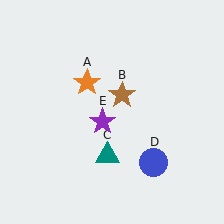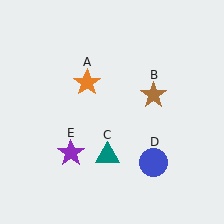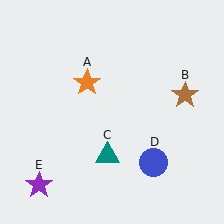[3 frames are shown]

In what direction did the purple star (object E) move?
The purple star (object E) moved down and to the left.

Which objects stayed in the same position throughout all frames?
Orange star (object A) and teal triangle (object C) and blue circle (object D) remained stationary.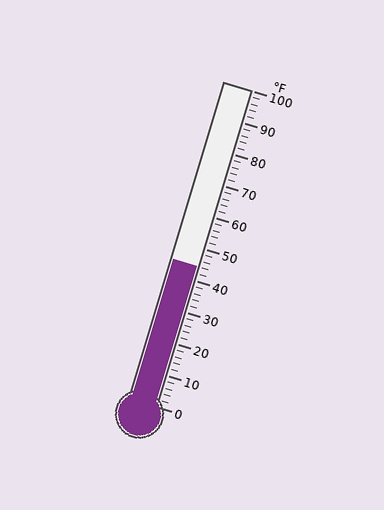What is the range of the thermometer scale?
The thermometer scale ranges from 0°F to 100°F.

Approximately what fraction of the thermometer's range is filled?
The thermometer is filled to approximately 45% of its range.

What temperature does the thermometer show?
The thermometer shows approximately 44°F.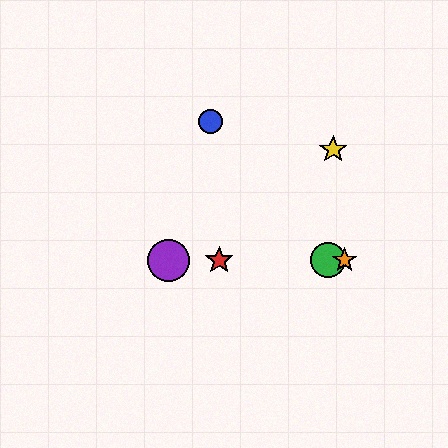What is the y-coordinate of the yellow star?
The yellow star is at y≈149.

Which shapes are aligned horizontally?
The red star, the green circle, the purple circle, the orange star are aligned horizontally.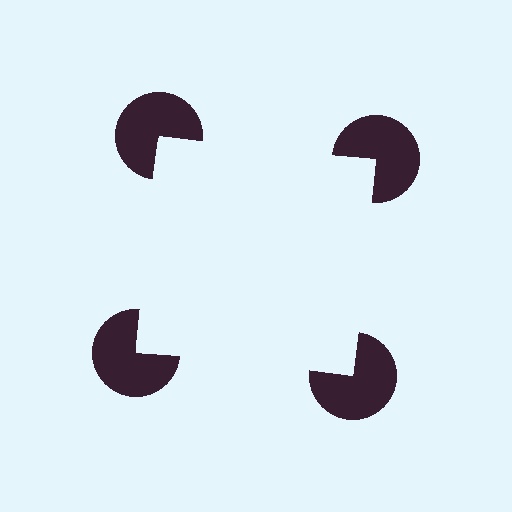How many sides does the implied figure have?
4 sides.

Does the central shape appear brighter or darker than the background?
It typically appears slightly brighter than the background, even though no actual brightness change is drawn.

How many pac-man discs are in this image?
There are 4 — one at each vertex of the illusory square.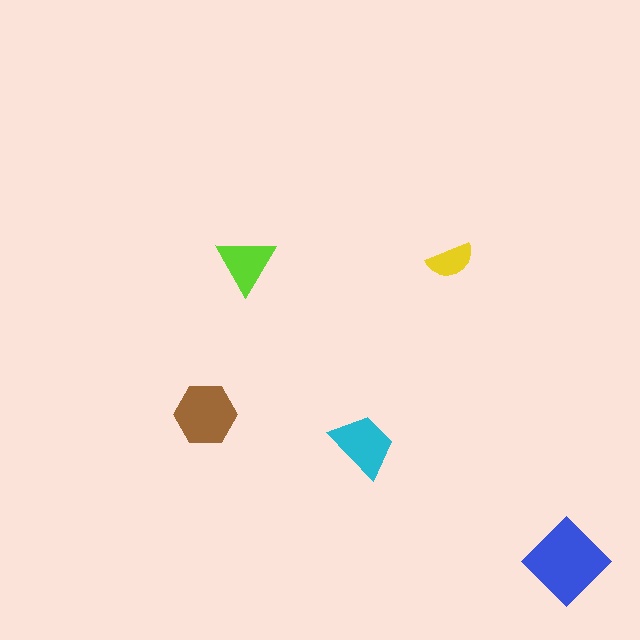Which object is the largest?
The blue diamond.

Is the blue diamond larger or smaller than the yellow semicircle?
Larger.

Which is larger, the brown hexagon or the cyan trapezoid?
The brown hexagon.